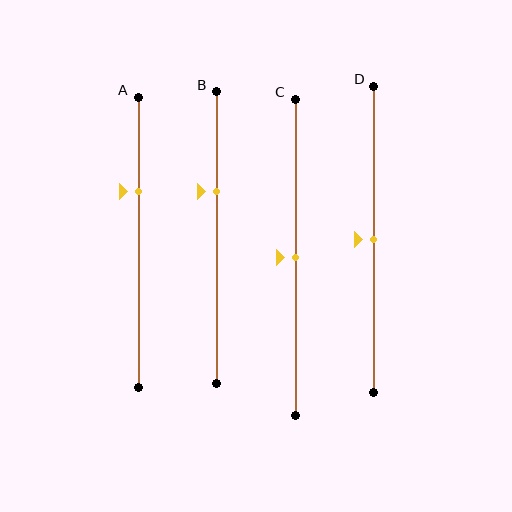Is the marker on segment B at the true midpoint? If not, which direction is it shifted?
No, the marker on segment B is shifted upward by about 16% of the segment length.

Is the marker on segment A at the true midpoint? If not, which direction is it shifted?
No, the marker on segment A is shifted upward by about 17% of the segment length.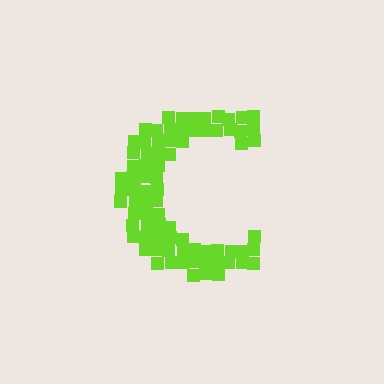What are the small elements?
The small elements are squares.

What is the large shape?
The large shape is the letter C.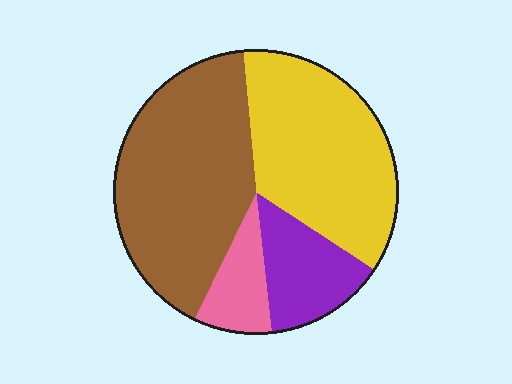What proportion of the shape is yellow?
Yellow takes up about three eighths (3/8) of the shape.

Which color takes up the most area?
Brown, at roughly 40%.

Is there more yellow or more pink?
Yellow.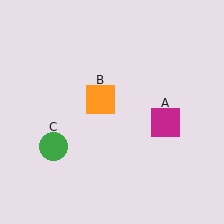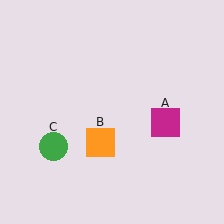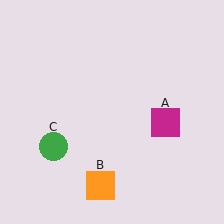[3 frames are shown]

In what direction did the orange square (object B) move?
The orange square (object B) moved down.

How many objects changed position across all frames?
1 object changed position: orange square (object B).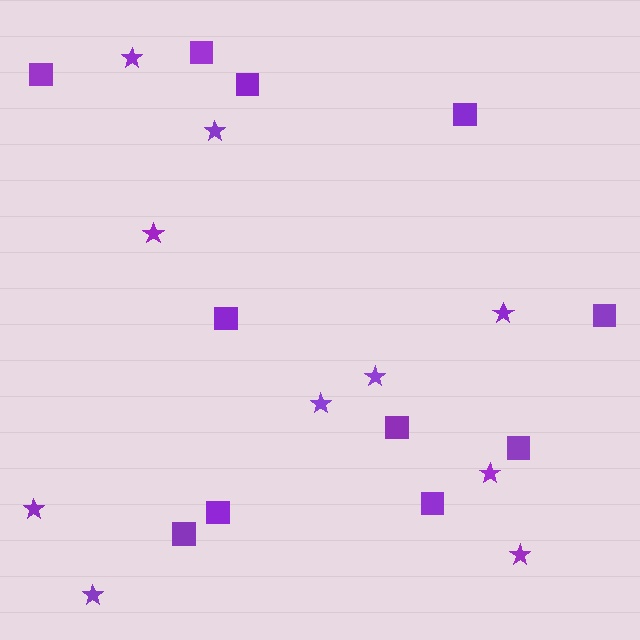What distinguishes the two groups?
There are 2 groups: one group of stars (10) and one group of squares (11).